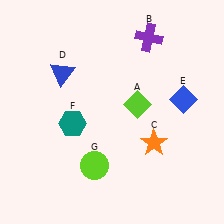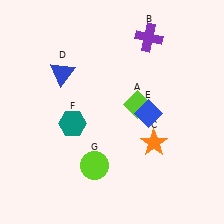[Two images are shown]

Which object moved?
The blue diamond (E) moved left.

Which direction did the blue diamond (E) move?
The blue diamond (E) moved left.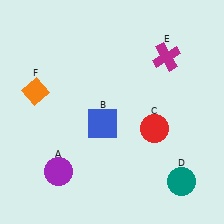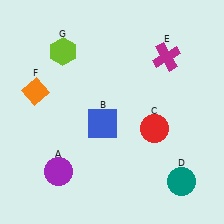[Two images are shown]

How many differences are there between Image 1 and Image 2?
There is 1 difference between the two images.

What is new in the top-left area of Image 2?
A lime hexagon (G) was added in the top-left area of Image 2.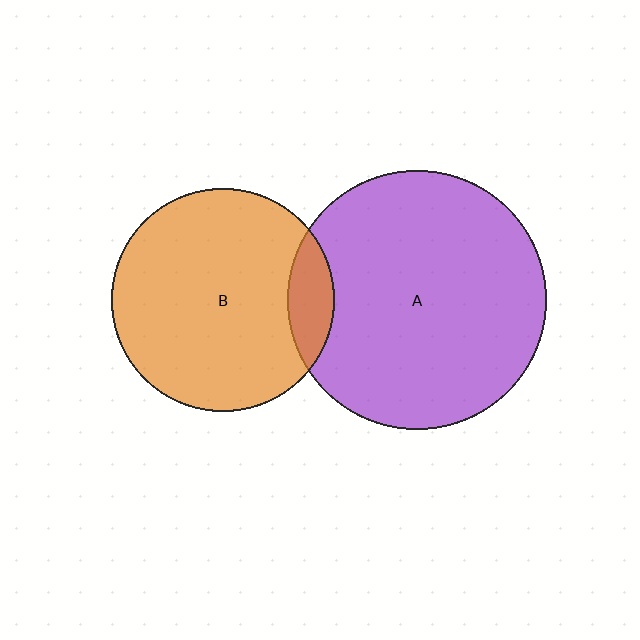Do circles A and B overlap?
Yes.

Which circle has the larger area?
Circle A (purple).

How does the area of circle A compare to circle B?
Approximately 1.4 times.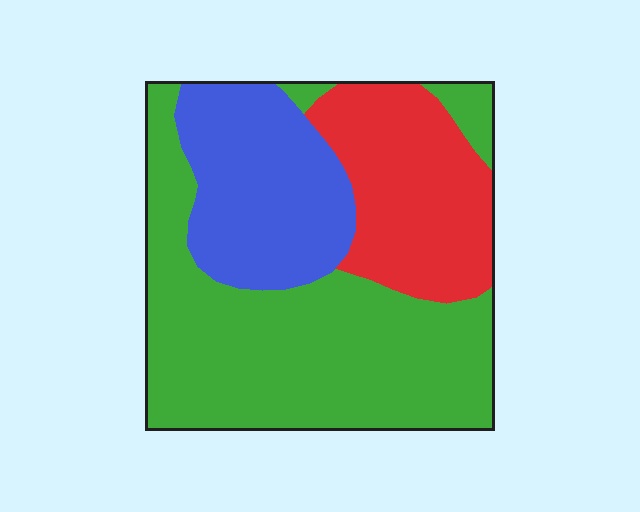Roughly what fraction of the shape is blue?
Blue takes up less than a quarter of the shape.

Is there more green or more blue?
Green.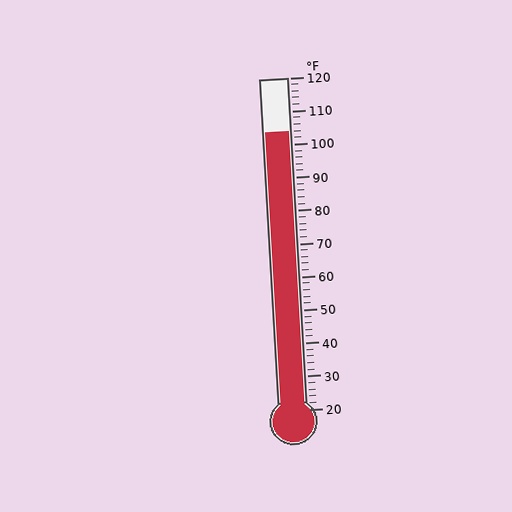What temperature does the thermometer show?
The thermometer shows approximately 104°F.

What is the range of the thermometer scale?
The thermometer scale ranges from 20°F to 120°F.